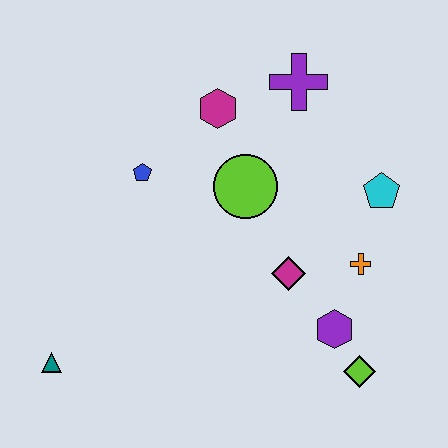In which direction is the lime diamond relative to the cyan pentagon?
The lime diamond is below the cyan pentagon.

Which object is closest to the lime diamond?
The purple hexagon is closest to the lime diamond.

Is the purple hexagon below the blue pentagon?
Yes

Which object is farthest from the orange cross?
The teal triangle is farthest from the orange cross.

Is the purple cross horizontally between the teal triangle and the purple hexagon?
Yes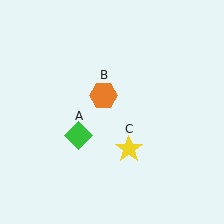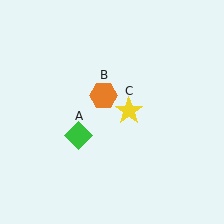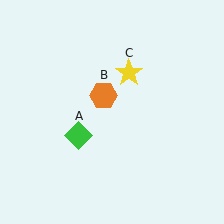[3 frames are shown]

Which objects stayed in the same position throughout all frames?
Green diamond (object A) and orange hexagon (object B) remained stationary.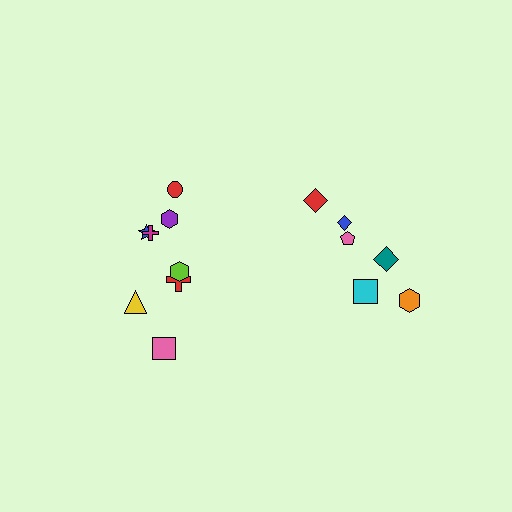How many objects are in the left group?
There are 8 objects.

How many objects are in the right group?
There are 6 objects.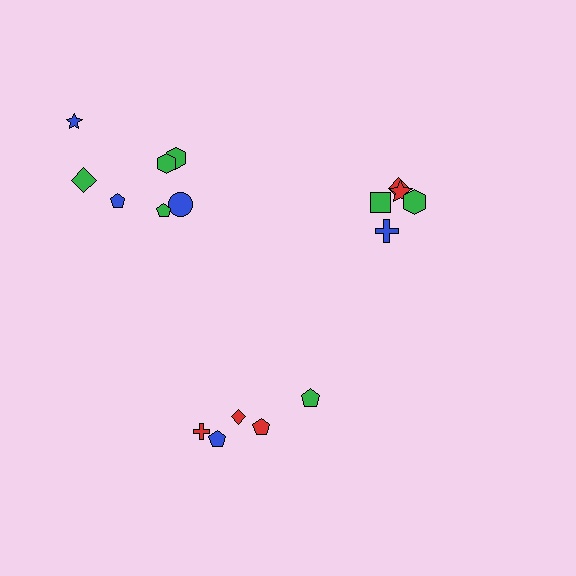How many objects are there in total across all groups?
There are 17 objects.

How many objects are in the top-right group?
There are 5 objects.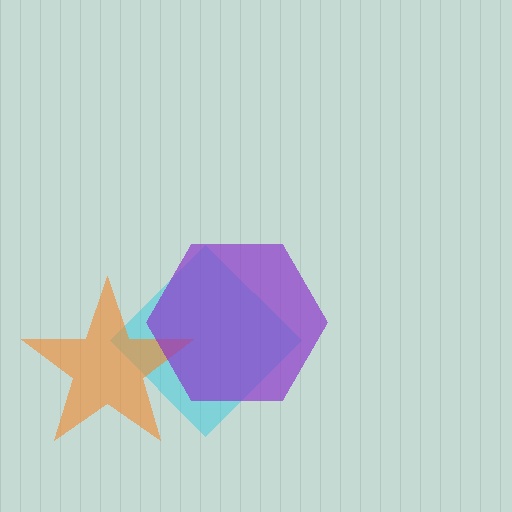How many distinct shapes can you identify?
There are 3 distinct shapes: a cyan diamond, an orange star, a purple hexagon.